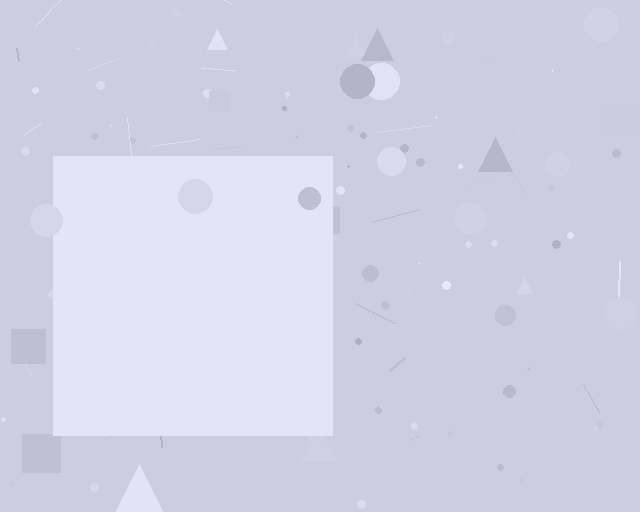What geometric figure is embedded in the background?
A square is embedded in the background.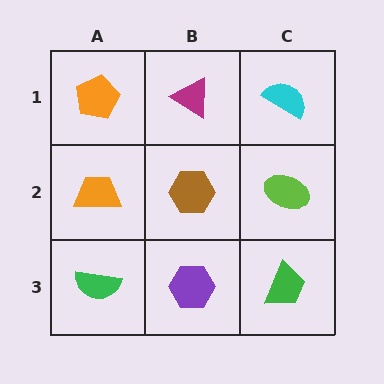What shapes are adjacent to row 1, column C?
A lime ellipse (row 2, column C), a magenta triangle (row 1, column B).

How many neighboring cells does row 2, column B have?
4.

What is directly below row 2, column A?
A green semicircle.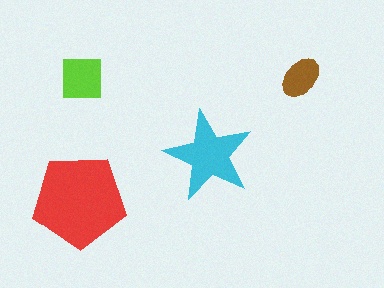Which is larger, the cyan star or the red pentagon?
The red pentagon.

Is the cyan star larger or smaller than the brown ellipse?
Larger.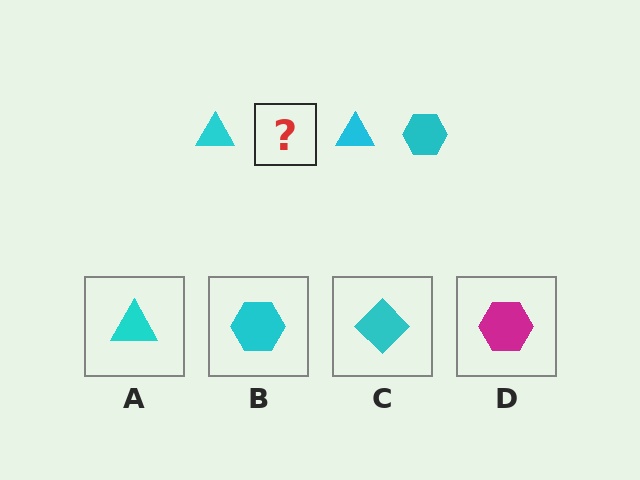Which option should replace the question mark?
Option B.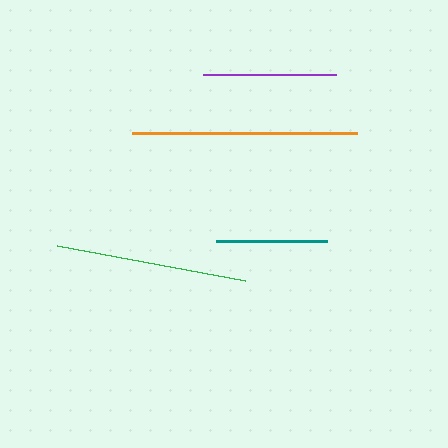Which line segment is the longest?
The orange line is the longest at approximately 225 pixels.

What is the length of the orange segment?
The orange segment is approximately 225 pixels long.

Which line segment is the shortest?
The teal line is the shortest at approximately 110 pixels.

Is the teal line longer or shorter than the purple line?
The purple line is longer than the teal line.